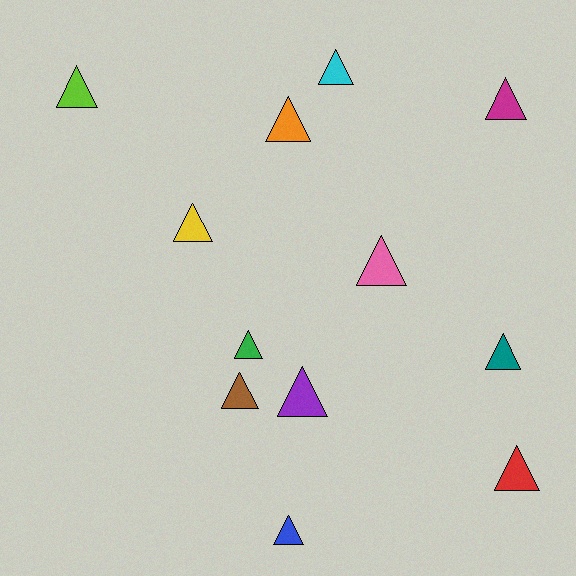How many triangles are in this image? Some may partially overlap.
There are 12 triangles.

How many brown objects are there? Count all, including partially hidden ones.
There is 1 brown object.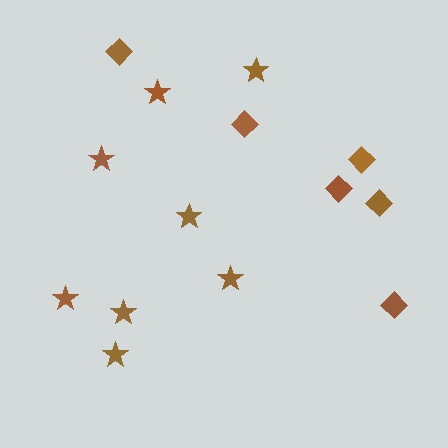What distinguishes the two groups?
There are 2 groups: one group of diamonds (6) and one group of stars (8).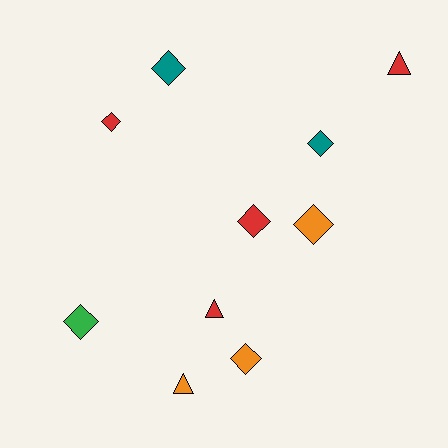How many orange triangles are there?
There is 1 orange triangle.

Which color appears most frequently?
Red, with 4 objects.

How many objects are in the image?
There are 10 objects.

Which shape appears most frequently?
Diamond, with 7 objects.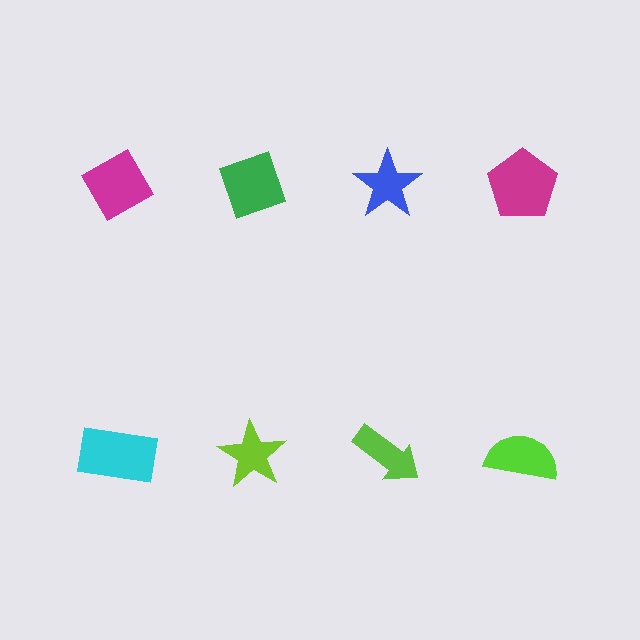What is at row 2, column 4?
A lime semicircle.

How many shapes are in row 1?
4 shapes.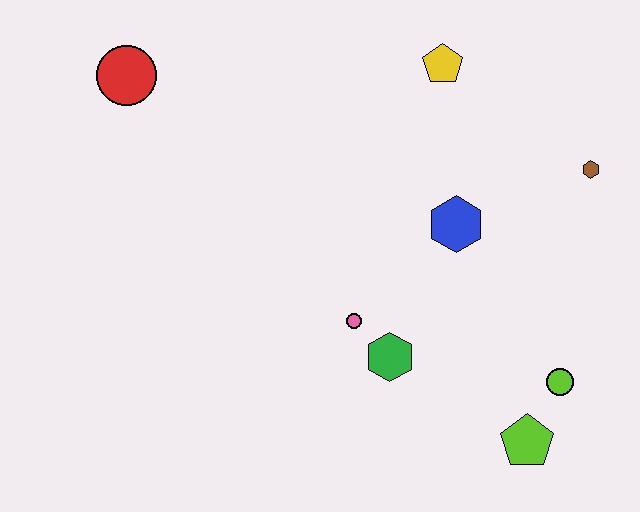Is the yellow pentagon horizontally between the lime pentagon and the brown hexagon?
No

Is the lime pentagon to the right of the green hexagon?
Yes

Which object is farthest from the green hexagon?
The red circle is farthest from the green hexagon.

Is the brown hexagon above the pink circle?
Yes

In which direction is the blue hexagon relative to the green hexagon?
The blue hexagon is above the green hexagon.